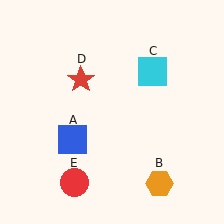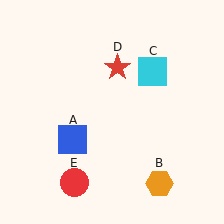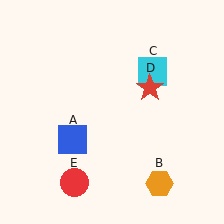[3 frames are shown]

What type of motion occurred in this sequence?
The red star (object D) rotated clockwise around the center of the scene.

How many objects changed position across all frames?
1 object changed position: red star (object D).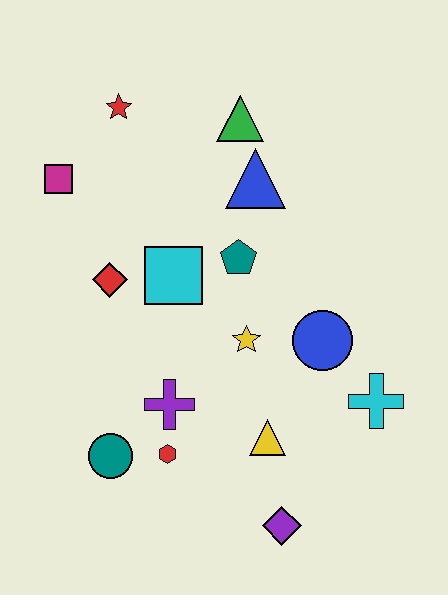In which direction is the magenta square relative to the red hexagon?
The magenta square is above the red hexagon.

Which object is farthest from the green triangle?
The purple diamond is farthest from the green triangle.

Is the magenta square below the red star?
Yes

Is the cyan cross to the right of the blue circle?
Yes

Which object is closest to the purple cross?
The red hexagon is closest to the purple cross.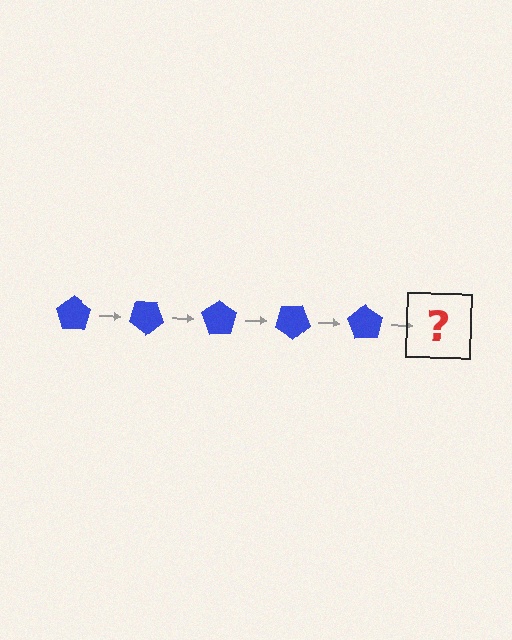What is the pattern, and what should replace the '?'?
The pattern is that the pentagon rotates 35 degrees each step. The '?' should be a blue pentagon rotated 175 degrees.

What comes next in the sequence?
The next element should be a blue pentagon rotated 175 degrees.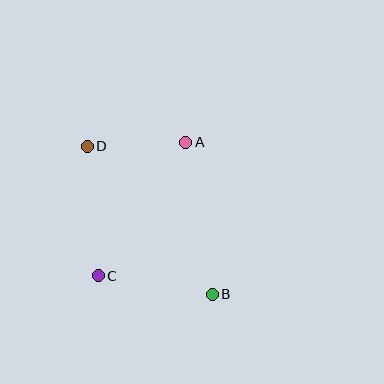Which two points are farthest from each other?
Points B and D are farthest from each other.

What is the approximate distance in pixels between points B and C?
The distance between B and C is approximately 115 pixels.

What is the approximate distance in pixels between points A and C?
The distance between A and C is approximately 159 pixels.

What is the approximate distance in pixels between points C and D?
The distance between C and D is approximately 130 pixels.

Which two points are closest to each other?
Points A and D are closest to each other.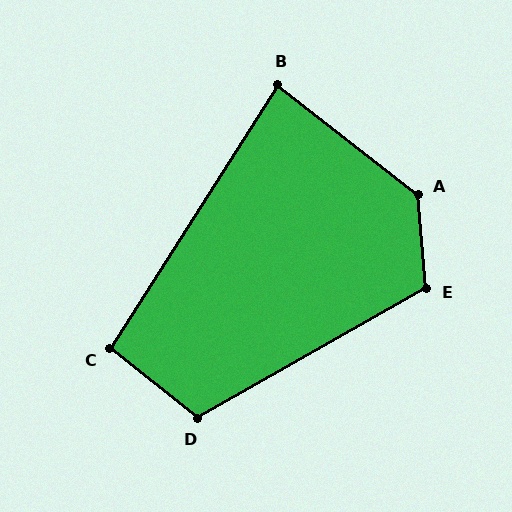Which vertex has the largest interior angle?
A, at approximately 133 degrees.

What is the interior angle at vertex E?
Approximately 115 degrees (obtuse).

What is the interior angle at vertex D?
Approximately 112 degrees (obtuse).